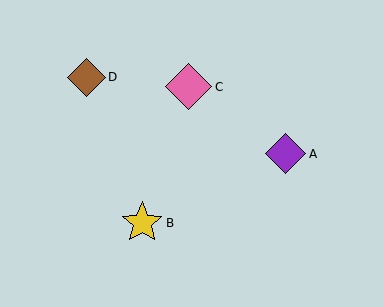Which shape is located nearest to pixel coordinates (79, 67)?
The brown diamond (labeled D) at (86, 77) is nearest to that location.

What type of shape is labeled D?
Shape D is a brown diamond.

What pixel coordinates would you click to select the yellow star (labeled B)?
Click at (142, 223) to select the yellow star B.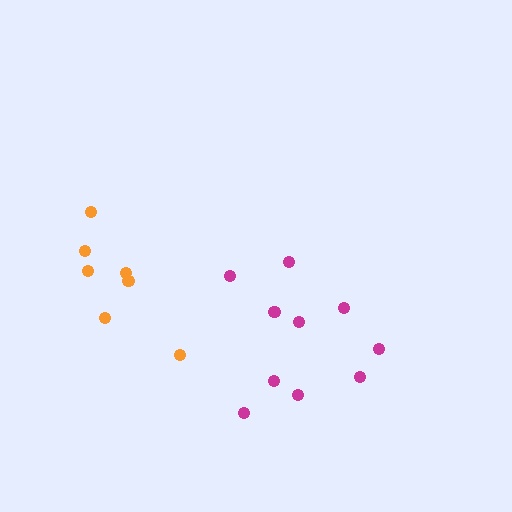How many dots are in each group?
Group 1: 10 dots, Group 2: 7 dots (17 total).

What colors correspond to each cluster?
The clusters are colored: magenta, orange.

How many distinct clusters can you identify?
There are 2 distinct clusters.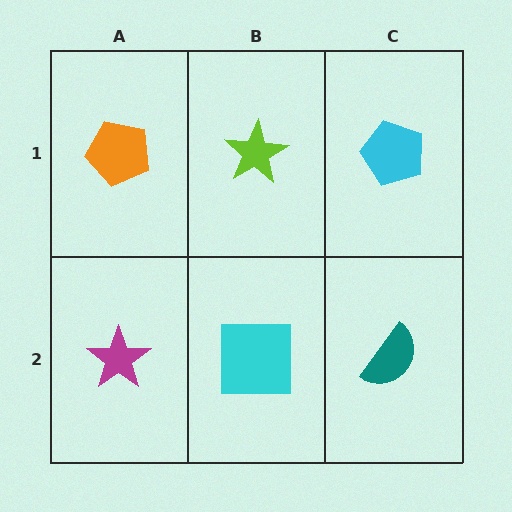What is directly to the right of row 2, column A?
A cyan square.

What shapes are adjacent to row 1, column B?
A cyan square (row 2, column B), an orange pentagon (row 1, column A), a cyan pentagon (row 1, column C).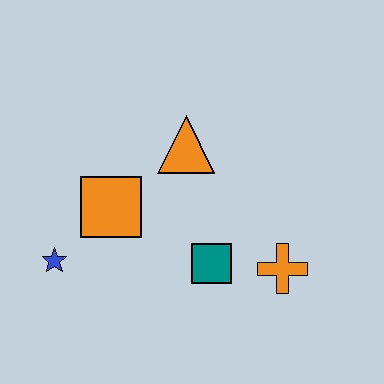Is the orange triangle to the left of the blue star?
No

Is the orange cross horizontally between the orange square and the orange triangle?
No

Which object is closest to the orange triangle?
The orange square is closest to the orange triangle.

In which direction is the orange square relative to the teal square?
The orange square is to the left of the teal square.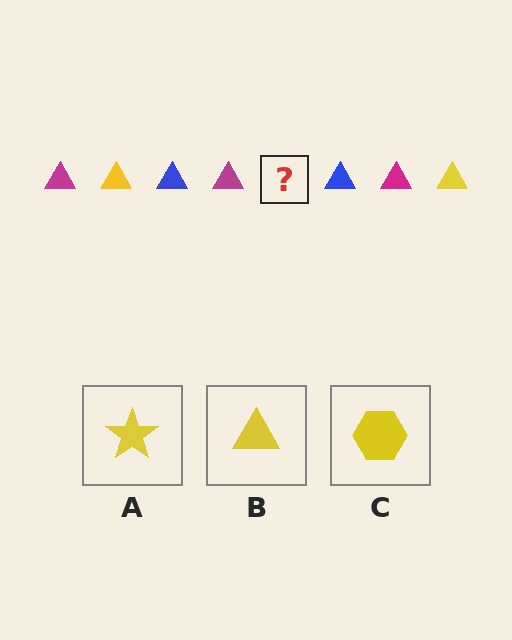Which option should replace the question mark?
Option B.